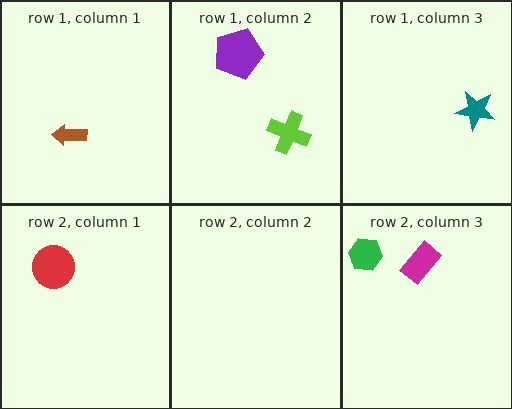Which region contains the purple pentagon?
The row 1, column 2 region.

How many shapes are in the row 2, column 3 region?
2.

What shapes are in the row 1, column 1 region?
The brown arrow.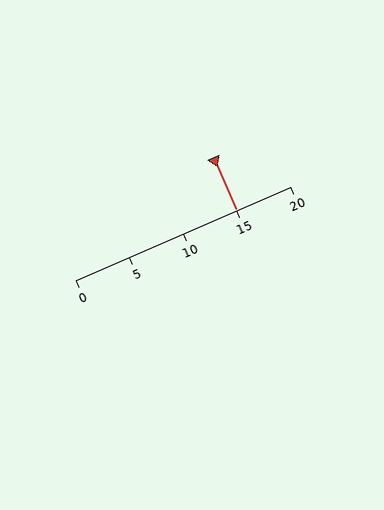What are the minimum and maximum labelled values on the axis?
The axis runs from 0 to 20.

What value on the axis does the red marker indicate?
The marker indicates approximately 15.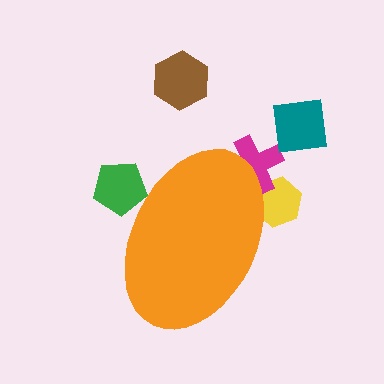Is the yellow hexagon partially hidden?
Yes, the yellow hexagon is partially hidden behind the orange ellipse.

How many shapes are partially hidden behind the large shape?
3 shapes are partially hidden.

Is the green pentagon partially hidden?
Yes, the green pentagon is partially hidden behind the orange ellipse.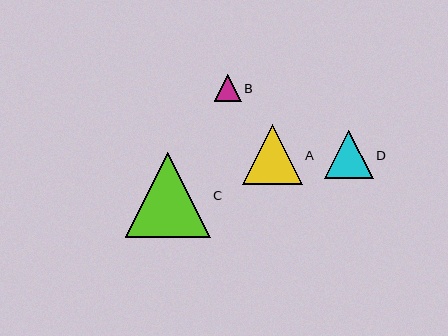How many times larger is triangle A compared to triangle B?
Triangle A is approximately 2.2 times the size of triangle B.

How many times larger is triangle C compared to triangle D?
Triangle C is approximately 1.7 times the size of triangle D.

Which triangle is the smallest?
Triangle B is the smallest with a size of approximately 27 pixels.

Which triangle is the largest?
Triangle C is the largest with a size of approximately 85 pixels.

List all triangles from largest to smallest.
From largest to smallest: C, A, D, B.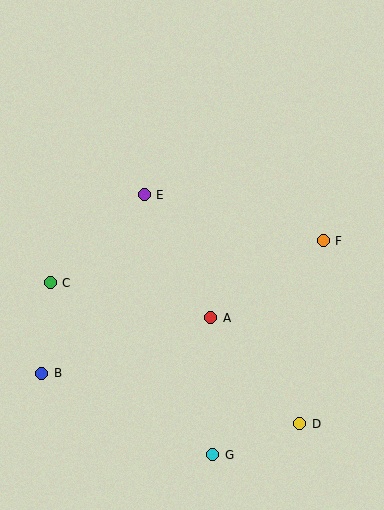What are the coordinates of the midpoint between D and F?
The midpoint between D and F is at (312, 332).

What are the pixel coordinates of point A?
Point A is at (210, 318).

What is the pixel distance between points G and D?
The distance between G and D is 93 pixels.